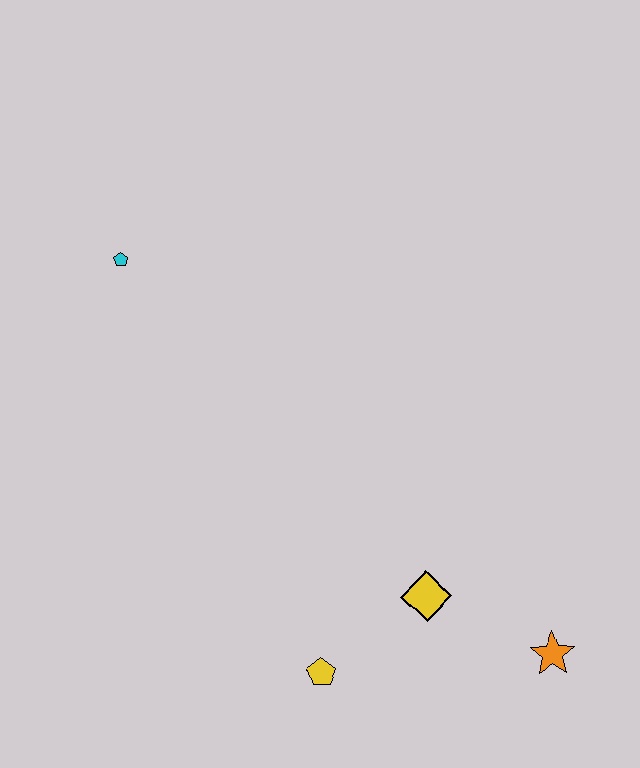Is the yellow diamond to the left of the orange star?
Yes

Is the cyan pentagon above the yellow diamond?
Yes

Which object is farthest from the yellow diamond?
The cyan pentagon is farthest from the yellow diamond.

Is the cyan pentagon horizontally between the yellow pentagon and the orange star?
No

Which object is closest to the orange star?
The yellow diamond is closest to the orange star.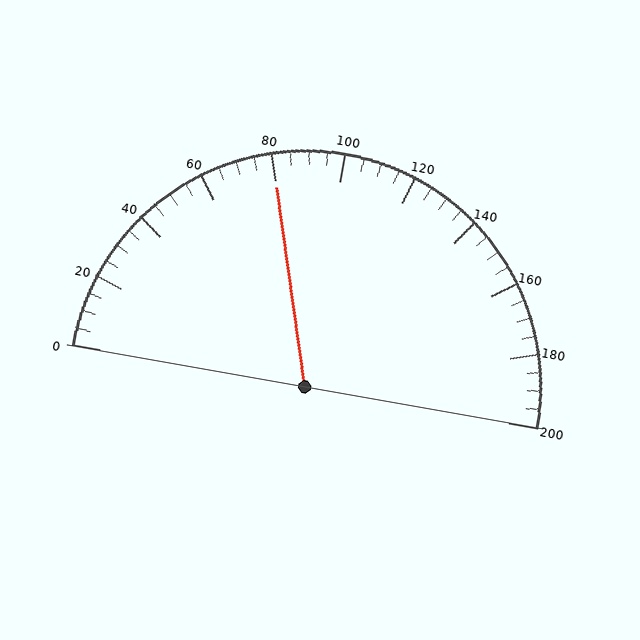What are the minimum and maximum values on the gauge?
The gauge ranges from 0 to 200.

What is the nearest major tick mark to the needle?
The nearest major tick mark is 80.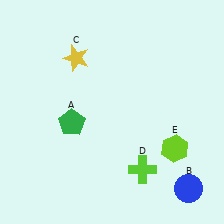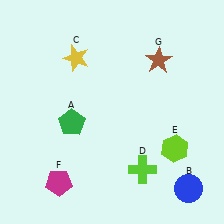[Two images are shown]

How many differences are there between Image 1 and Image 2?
There are 2 differences between the two images.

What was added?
A magenta pentagon (F), a brown star (G) were added in Image 2.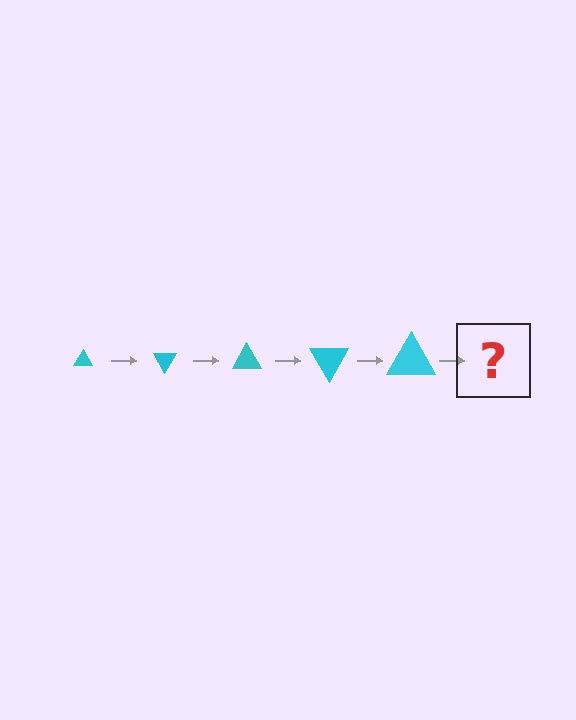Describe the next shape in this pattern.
It should be a triangle, larger than the previous one and rotated 300 degrees from the start.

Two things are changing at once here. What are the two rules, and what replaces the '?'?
The two rules are that the triangle grows larger each step and it rotates 60 degrees each step. The '?' should be a triangle, larger than the previous one and rotated 300 degrees from the start.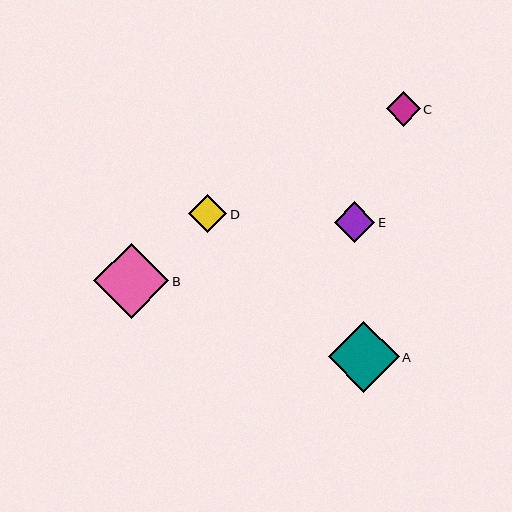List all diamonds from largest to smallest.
From largest to smallest: B, A, E, D, C.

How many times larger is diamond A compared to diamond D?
Diamond A is approximately 1.8 times the size of diamond D.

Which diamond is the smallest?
Diamond C is the smallest with a size of approximately 34 pixels.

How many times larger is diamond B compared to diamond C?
Diamond B is approximately 2.2 times the size of diamond C.